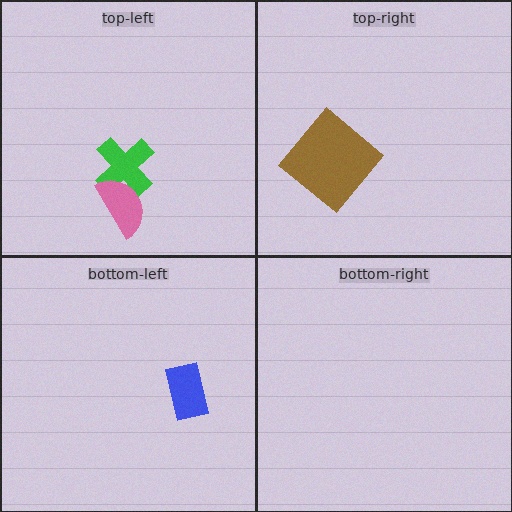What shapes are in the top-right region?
The brown diamond.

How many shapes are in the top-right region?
1.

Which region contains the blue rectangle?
The bottom-left region.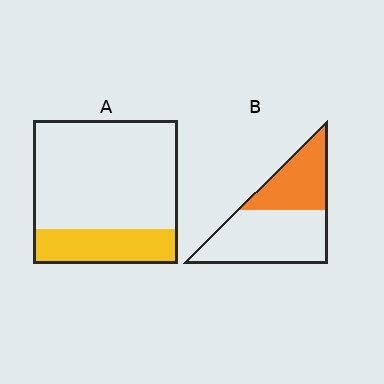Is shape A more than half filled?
No.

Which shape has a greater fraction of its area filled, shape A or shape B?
Shape B.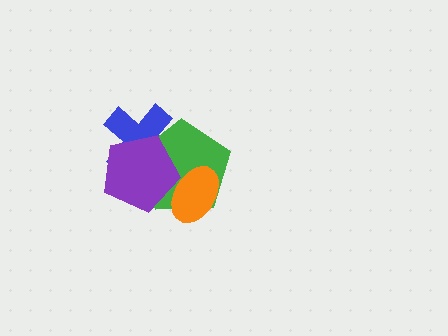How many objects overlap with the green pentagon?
3 objects overlap with the green pentagon.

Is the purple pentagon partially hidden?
Yes, it is partially covered by another shape.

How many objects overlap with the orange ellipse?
2 objects overlap with the orange ellipse.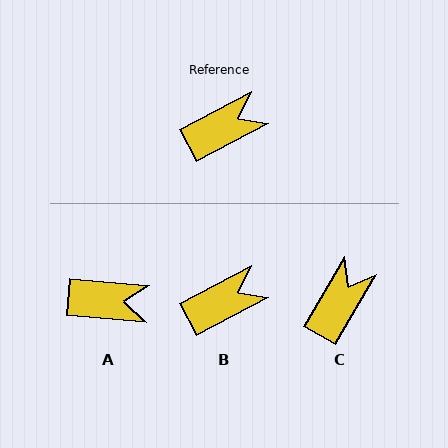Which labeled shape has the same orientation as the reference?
B.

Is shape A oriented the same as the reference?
No, it is off by about 33 degrees.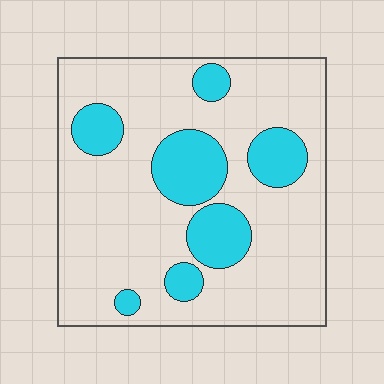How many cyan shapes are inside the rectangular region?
7.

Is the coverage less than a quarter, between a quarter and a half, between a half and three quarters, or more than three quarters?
Less than a quarter.